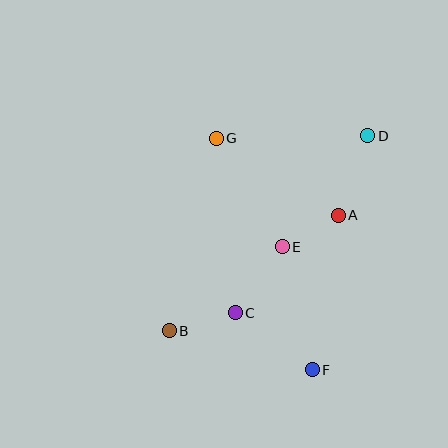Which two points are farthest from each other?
Points B and D are farthest from each other.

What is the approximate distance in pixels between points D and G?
The distance between D and G is approximately 152 pixels.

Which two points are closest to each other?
Points A and E are closest to each other.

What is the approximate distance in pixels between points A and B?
The distance between A and B is approximately 205 pixels.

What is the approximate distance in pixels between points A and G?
The distance between A and G is approximately 145 pixels.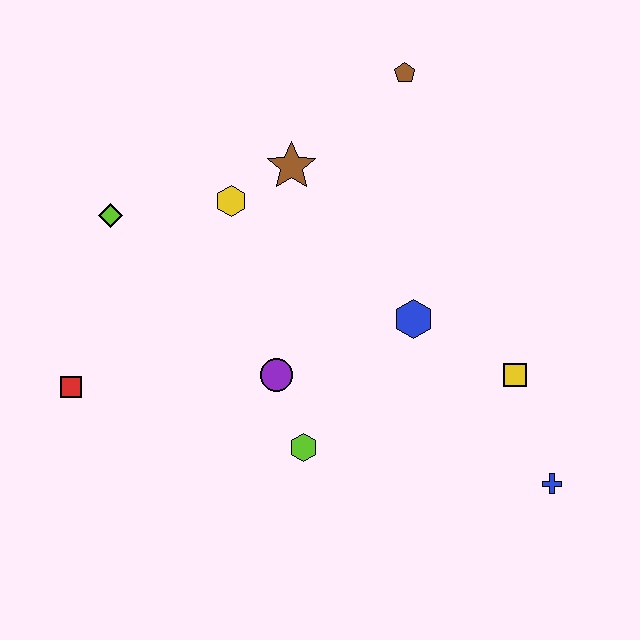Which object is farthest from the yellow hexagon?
The blue cross is farthest from the yellow hexagon.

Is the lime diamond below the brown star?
Yes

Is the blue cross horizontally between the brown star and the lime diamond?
No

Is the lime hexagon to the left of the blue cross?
Yes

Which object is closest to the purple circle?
The lime hexagon is closest to the purple circle.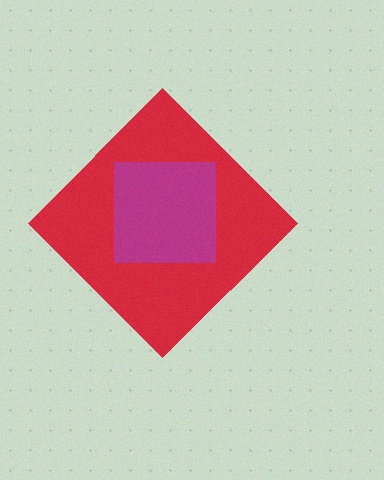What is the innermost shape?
The magenta square.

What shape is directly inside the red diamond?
The magenta square.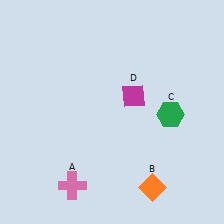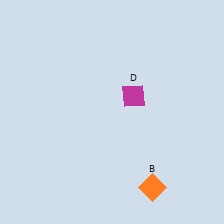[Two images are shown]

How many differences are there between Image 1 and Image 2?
There are 2 differences between the two images.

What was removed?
The green hexagon (C), the pink cross (A) were removed in Image 2.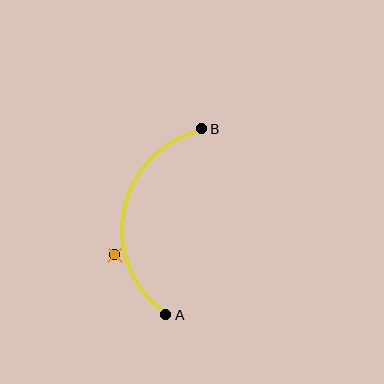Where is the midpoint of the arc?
The arc midpoint is the point on the curve farthest from the straight line joining A and B. It sits to the left of that line.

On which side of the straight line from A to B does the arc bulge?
The arc bulges to the left of the straight line connecting A and B.